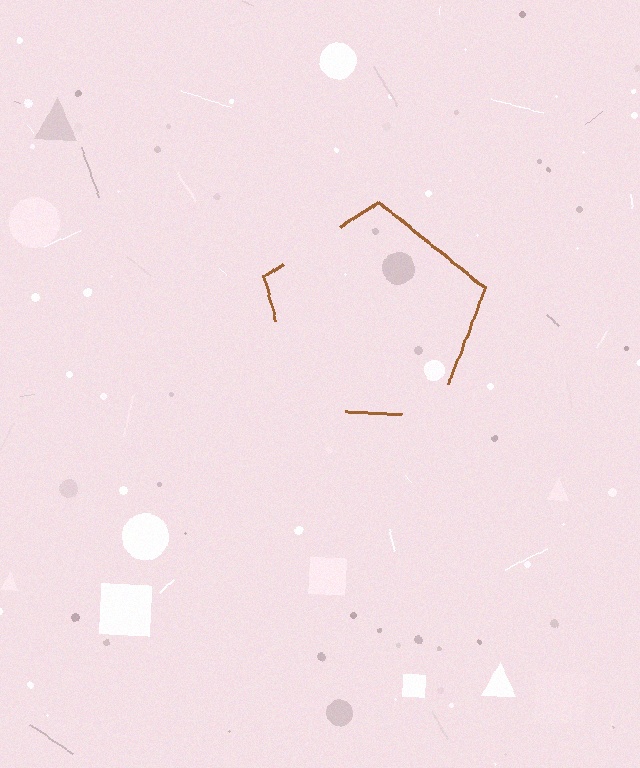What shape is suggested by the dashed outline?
The dashed outline suggests a pentagon.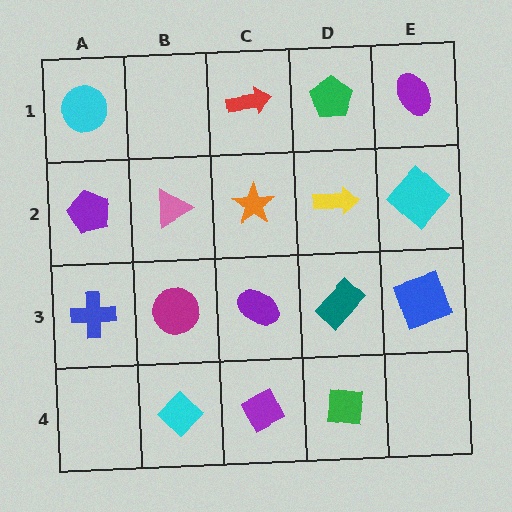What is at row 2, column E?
A cyan diamond.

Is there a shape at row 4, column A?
No, that cell is empty.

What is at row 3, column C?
A purple ellipse.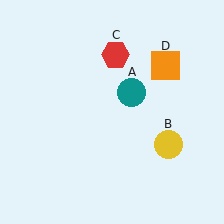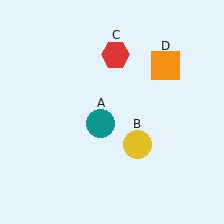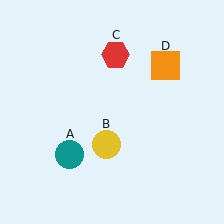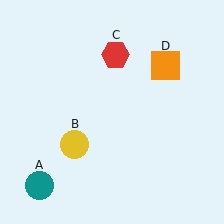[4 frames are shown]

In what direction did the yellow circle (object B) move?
The yellow circle (object B) moved left.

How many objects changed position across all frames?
2 objects changed position: teal circle (object A), yellow circle (object B).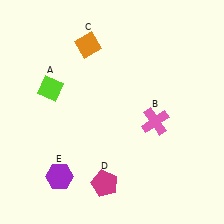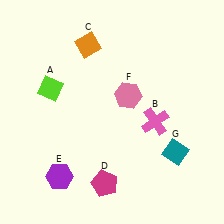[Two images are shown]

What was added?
A pink hexagon (F), a teal diamond (G) were added in Image 2.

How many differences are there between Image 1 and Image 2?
There are 2 differences between the two images.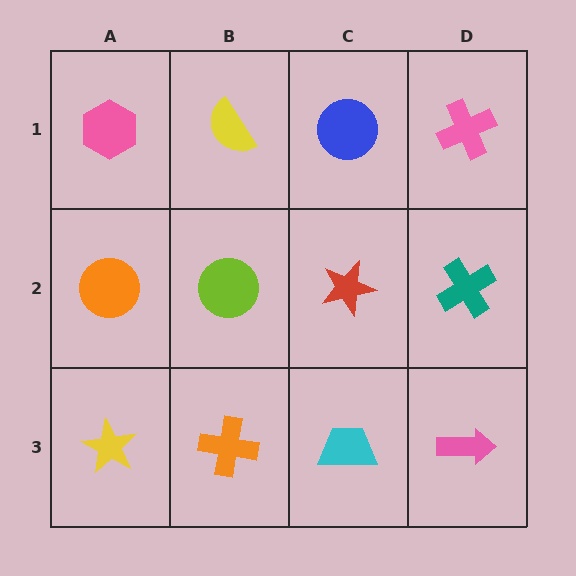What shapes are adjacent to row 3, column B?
A lime circle (row 2, column B), a yellow star (row 3, column A), a cyan trapezoid (row 3, column C).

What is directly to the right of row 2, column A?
A lime circle.